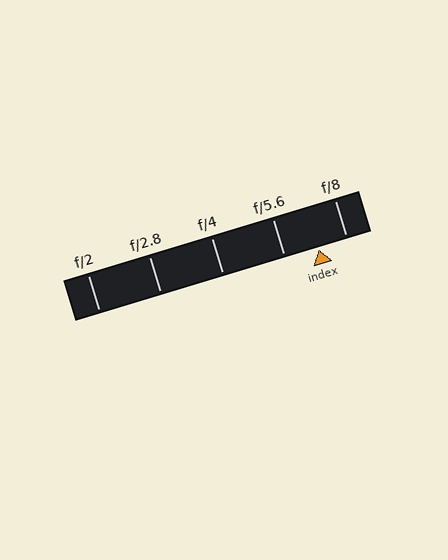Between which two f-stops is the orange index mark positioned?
The index mark is between f/5.6 and f/8.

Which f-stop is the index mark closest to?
The index mark is closest to f/8.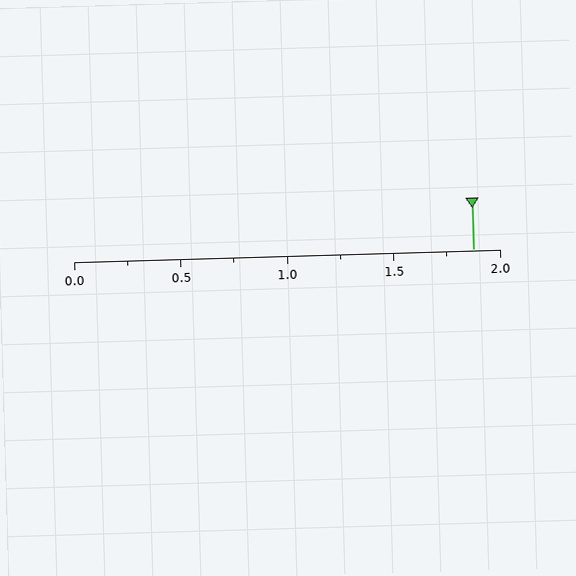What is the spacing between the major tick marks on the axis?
The major ticks are spaced 0.5 apart.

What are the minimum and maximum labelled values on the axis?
The axis runs from 0.0 to 2.0.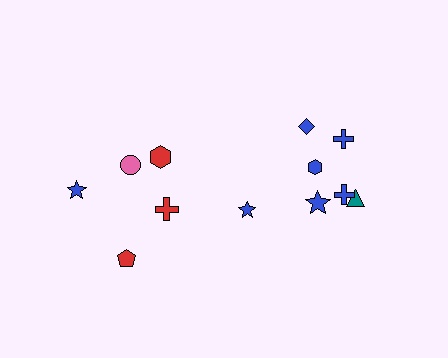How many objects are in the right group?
There are 7 objects.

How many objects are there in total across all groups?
There are 12 objects.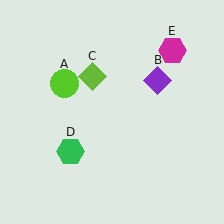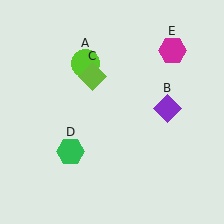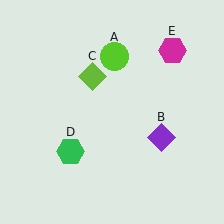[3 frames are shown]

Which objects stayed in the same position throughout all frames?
Lime diamond (object C) and green hexagon (object D) and magenta hexagon (object E) remained stationary.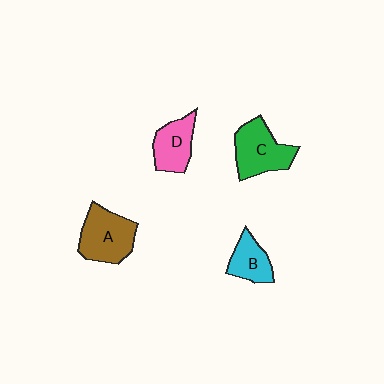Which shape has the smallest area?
Shape B (cyan).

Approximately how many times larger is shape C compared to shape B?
Approximately 1.6 times.